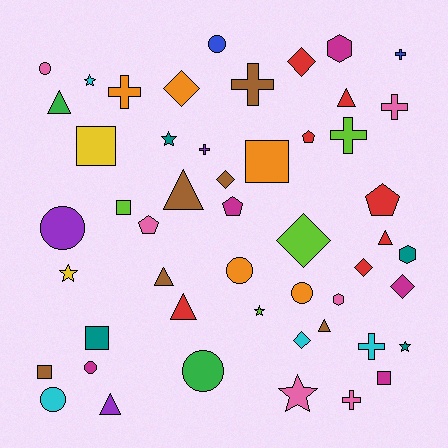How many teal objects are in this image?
There are 4 teal objects.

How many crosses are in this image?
There are 8 crosses.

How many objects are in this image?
There are 50 objects.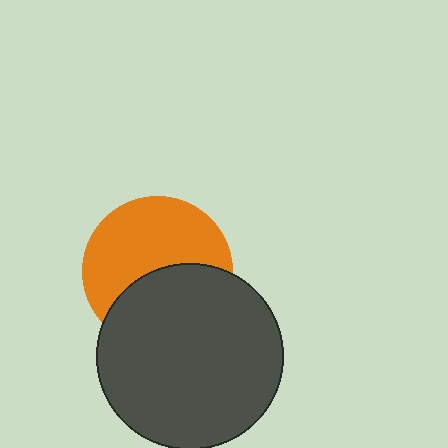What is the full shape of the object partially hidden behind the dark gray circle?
The partially hidden object is an orange circle.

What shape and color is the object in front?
The object in front is a dark gray circle.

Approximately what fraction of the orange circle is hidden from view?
Roughly 43% of the orange circle is hidden behind the dark gray circle.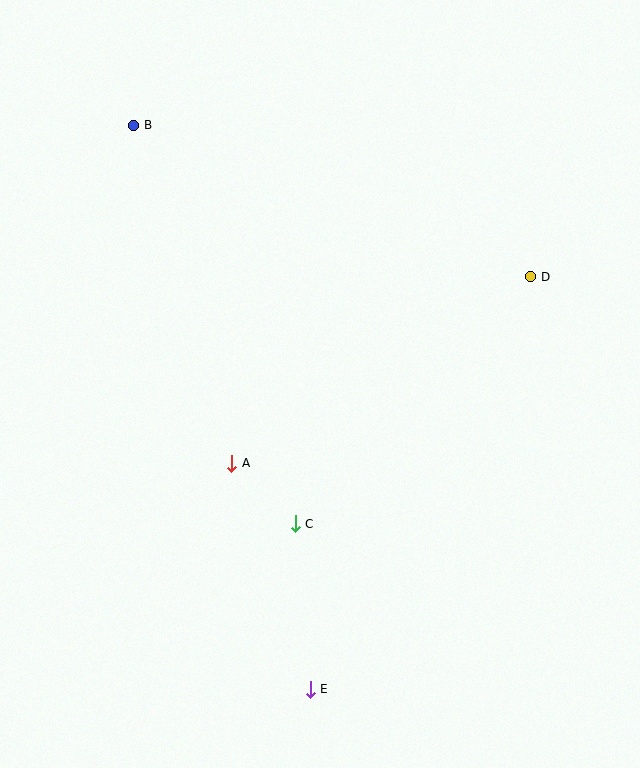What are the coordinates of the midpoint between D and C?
The midpoint between D and C is at (413, 400).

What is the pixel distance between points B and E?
The distance between B and E is 591 pixels.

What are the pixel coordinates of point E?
Point E is at (310, 689).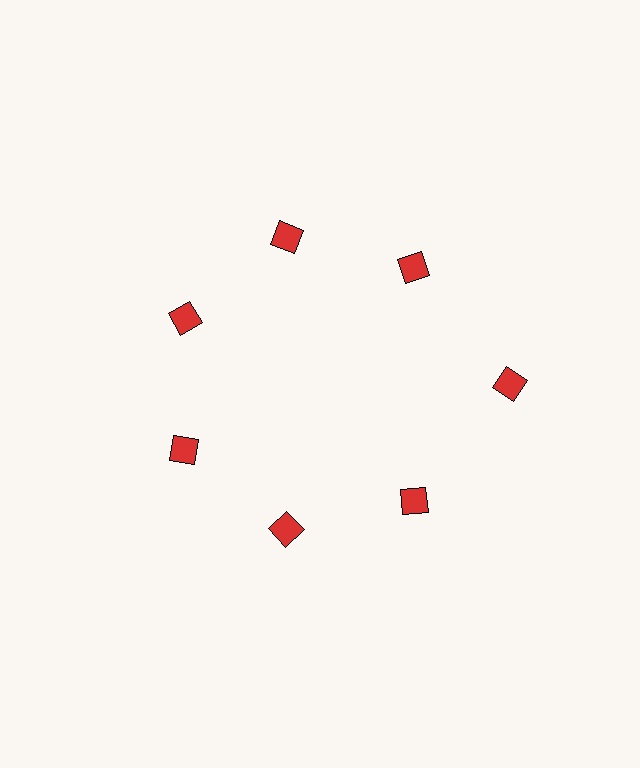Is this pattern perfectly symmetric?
No. The 7 red diamonds are arranged in a ring, but one element near the 3 o'clock position is pushed outward from the center, breaking the 7-fold rotational symmetry.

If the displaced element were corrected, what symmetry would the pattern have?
It would have 7-fold rotational symmetry — the pattern would map onto itself every 51 degrees.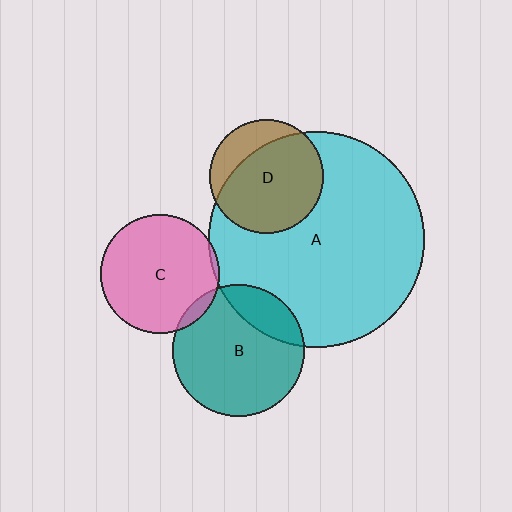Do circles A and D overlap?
Yes.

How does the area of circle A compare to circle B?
Approximately 2.7 times.